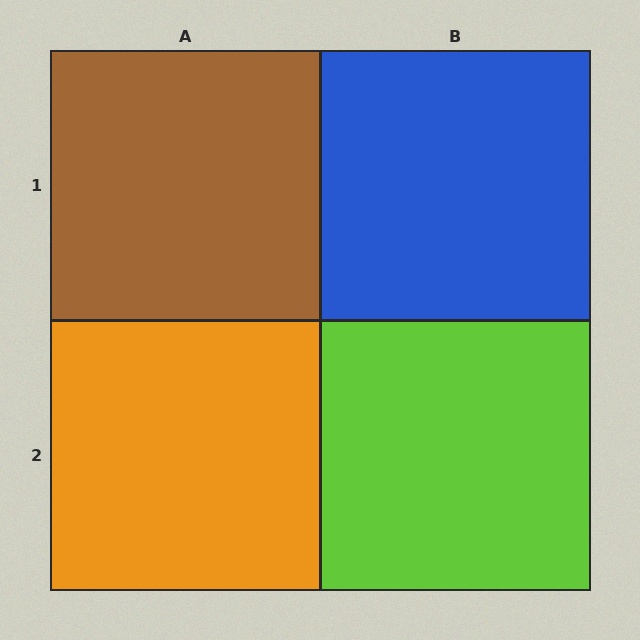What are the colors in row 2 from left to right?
Orange, lime.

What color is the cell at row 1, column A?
Brown.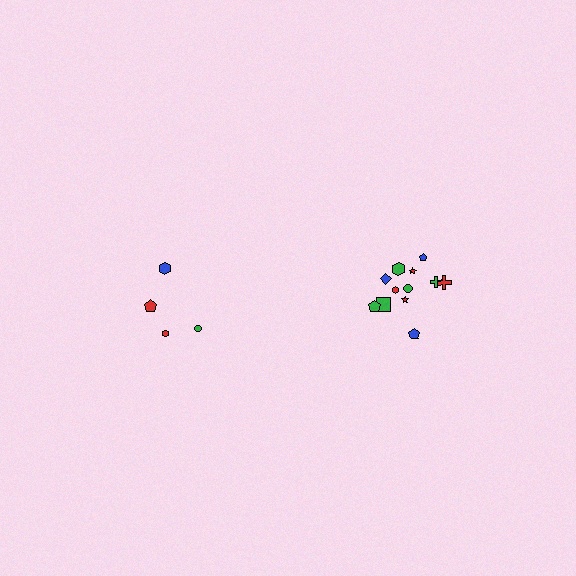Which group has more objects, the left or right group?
The right group.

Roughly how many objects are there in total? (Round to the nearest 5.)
Roughly 15 objects in total.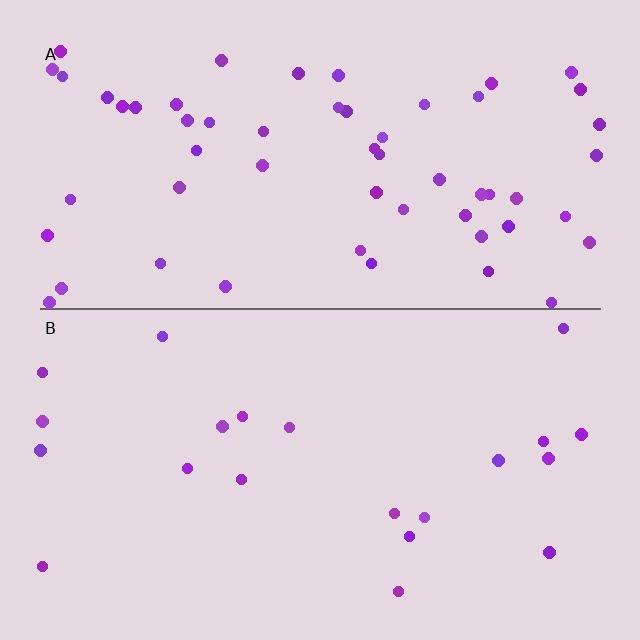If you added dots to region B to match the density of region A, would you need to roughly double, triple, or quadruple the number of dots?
Approximately triple.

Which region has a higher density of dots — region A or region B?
A (the top).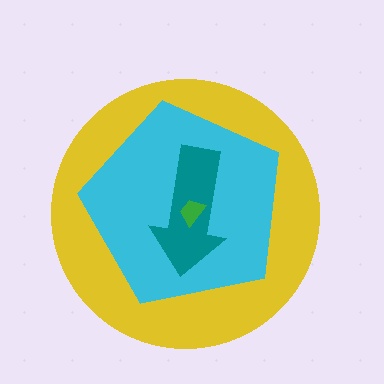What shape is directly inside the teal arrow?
The green trapezoid.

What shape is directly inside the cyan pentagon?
The teal arrow.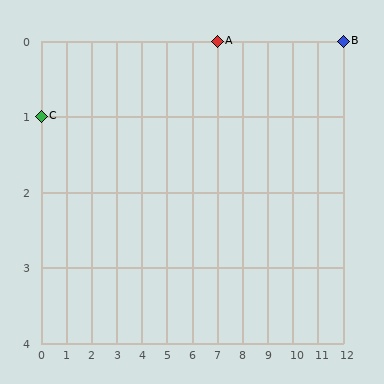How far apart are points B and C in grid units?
Points B and C are 12 columns and 1 row apart (about 12.0 grid units diagonally).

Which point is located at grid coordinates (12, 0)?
Point B is at (12, 0).